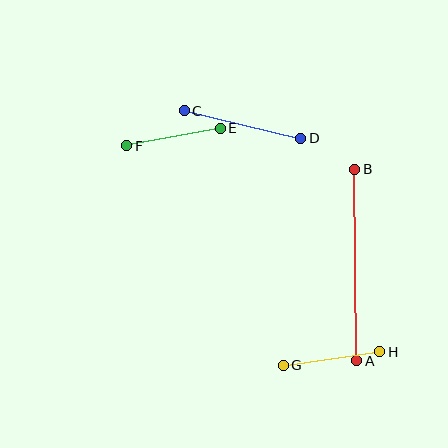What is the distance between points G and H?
The distance is approximately 97 pixels.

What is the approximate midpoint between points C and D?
The midpoint is at approximately (243, 124) pixels.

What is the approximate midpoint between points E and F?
The midpoint is at approximately (173, 137) pixels.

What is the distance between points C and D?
The distance is approximately 120 pixels.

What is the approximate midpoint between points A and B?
The midpoint is at approximately (356, 265) pixels.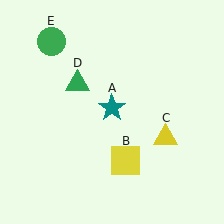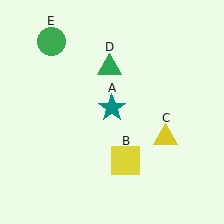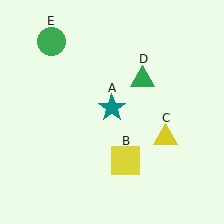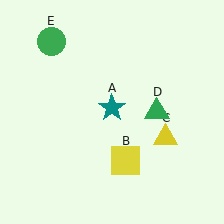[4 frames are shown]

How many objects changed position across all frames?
1 object changed position: green triangle (object D).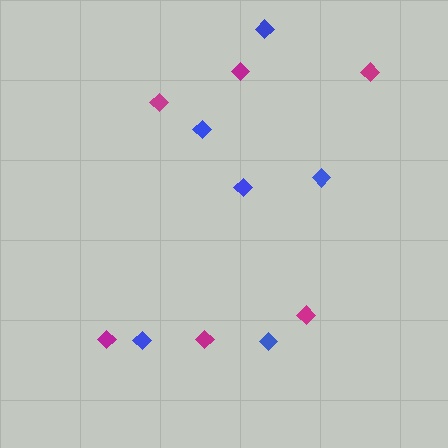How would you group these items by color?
There are 2 groups: one group of magenta diamonds (6) and one group of blue diamonds (6).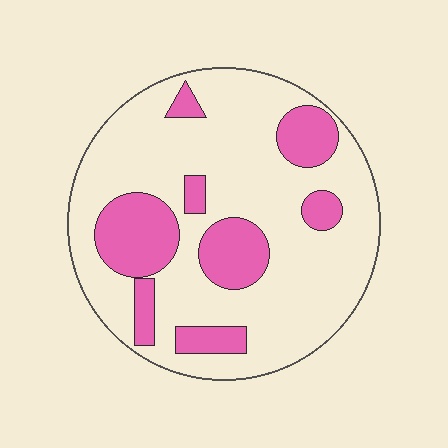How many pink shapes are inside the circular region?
8.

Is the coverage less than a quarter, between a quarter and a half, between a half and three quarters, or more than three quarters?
Between a quarter and a half.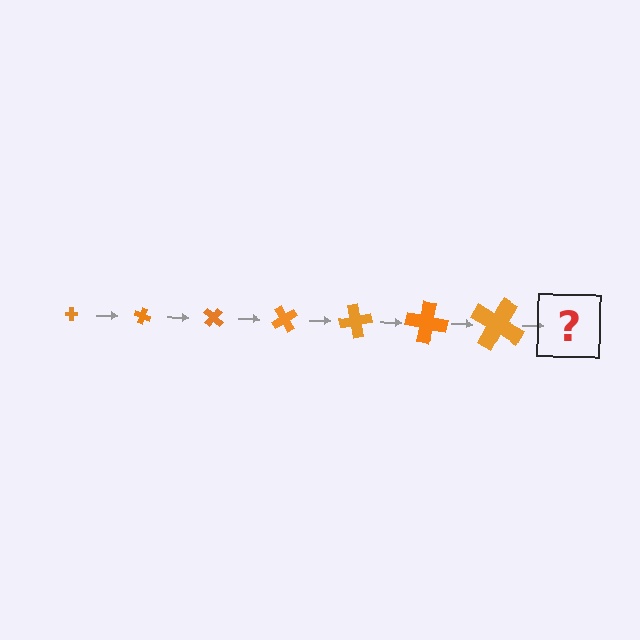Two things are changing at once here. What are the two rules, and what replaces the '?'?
The two rules are that the cross grows larger each step and it rotates 20 degrees each step. The '?' should be a cross, larger than the previous one and rotated 140 degrees from the start.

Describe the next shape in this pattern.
It should be a cross, larger than the previous one and rotated 140 degrees from the start.